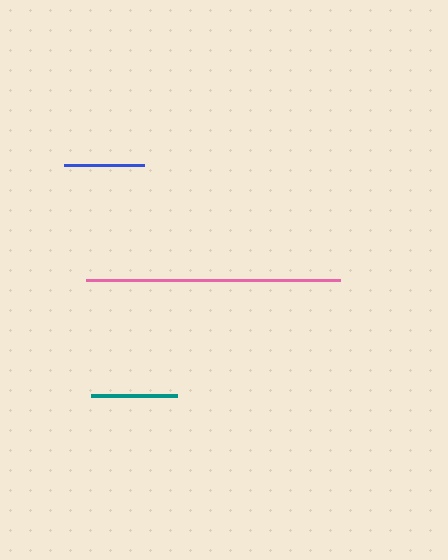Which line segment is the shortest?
The blue line is the shortest at approximately 80 pixels.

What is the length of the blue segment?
The blue segment is approximately 80 pixels long.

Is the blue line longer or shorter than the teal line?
The teal line is longer than the blue line.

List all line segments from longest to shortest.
From longest to shortest: pink, teal, blue.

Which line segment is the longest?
The pink line is the longest at approximately 254 pixels.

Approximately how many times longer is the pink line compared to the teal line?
The pink line is approximately 3.0 times the length of the teal line.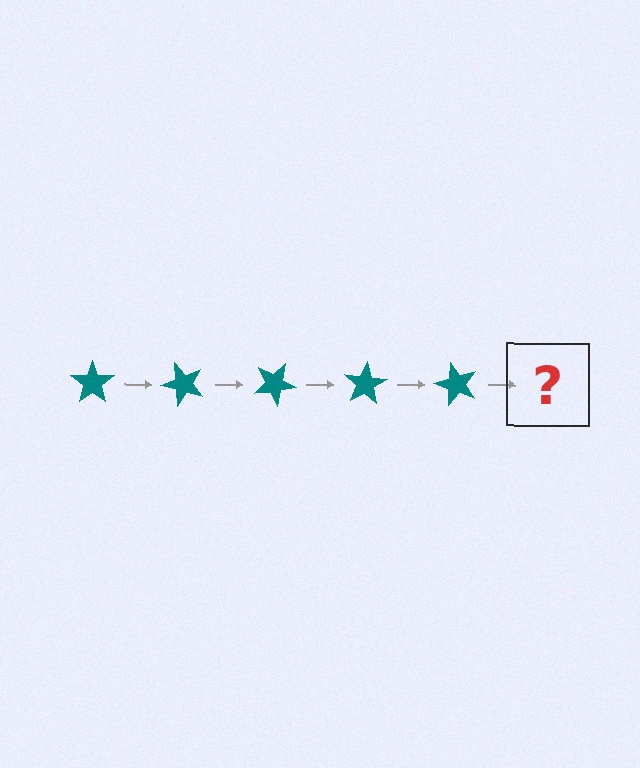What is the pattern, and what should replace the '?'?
The pattern is that the star rotates 50 degrees each step. The '?' should be a teal star rotated 250 degrees.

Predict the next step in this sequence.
The next step is a teal star rotated 250 degrees.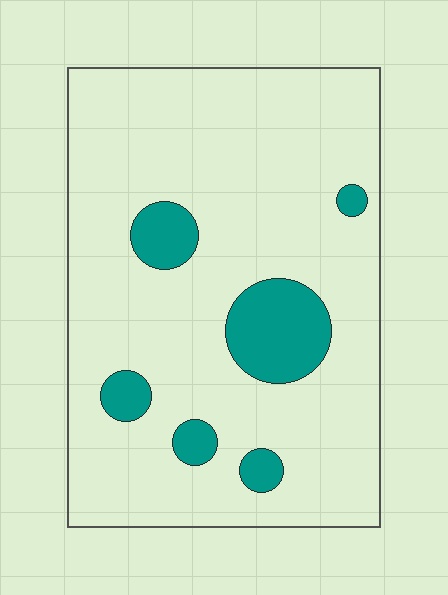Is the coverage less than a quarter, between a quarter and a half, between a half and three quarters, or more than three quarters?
Less than a quarter.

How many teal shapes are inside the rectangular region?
6.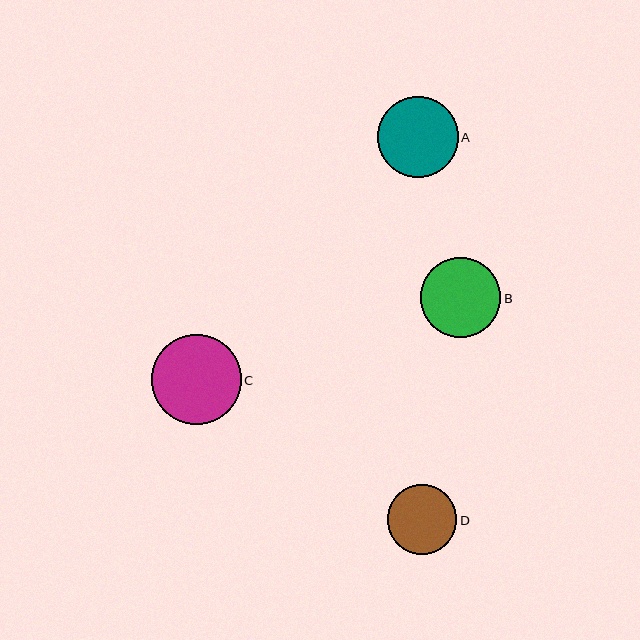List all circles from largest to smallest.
From largest to smallest: C, A, B, D.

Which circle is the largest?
Circle C is the largest with a size of approximately 90 pixels.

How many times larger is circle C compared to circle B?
Circle C is approximately 1.1 times the size of circle B.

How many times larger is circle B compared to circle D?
Circle B is approximately 1.2 times the size of circle D.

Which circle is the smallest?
Circle D is the smallest with a size of approximately 69 pixels.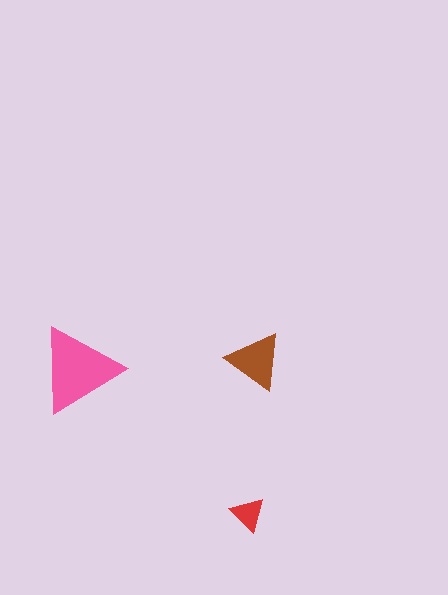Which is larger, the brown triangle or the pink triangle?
The pink one.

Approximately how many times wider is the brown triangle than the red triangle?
About 1.5 times wider.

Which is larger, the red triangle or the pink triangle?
The pink one.